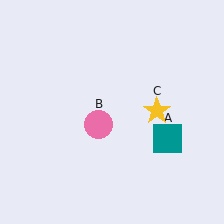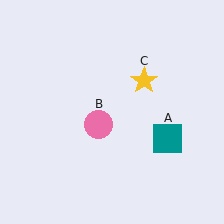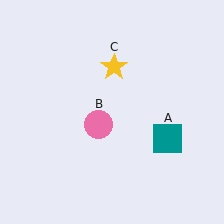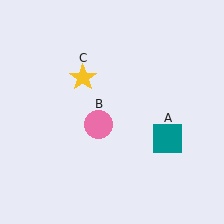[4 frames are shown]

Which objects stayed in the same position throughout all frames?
Teal square (object A) and pink circle (object B) remained stationary.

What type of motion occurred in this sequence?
The yellow star (object C) rotated counterclockwise around the center of the scene.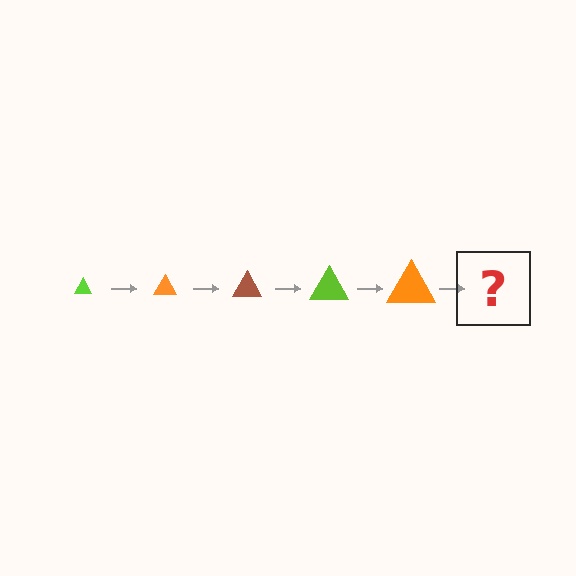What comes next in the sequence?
The next element should be a brown triangle, larger than the previous one.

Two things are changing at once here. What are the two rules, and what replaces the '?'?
The two rules are that the triangle grows larger each step and the color cycles through lime, orange, and brown. The '?' should be a brown triangle, larger than the previous one.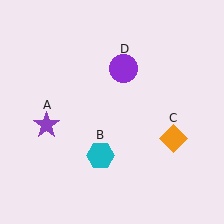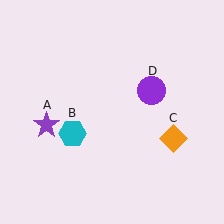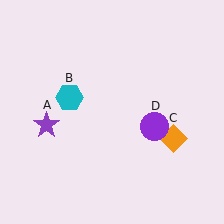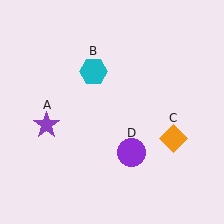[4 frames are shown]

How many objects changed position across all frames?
2 objects changed position: cyan hexagon (object B), purple circle (object D).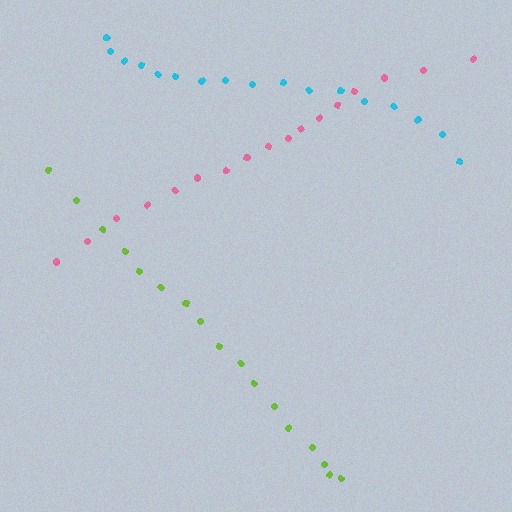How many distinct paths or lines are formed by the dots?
There are 3 distinct paths.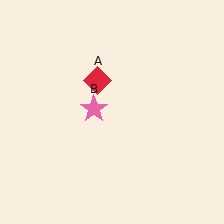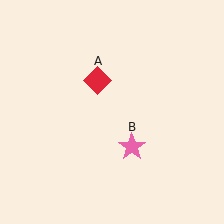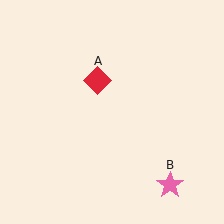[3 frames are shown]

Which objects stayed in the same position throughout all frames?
Red diamond (object A) remained stationary.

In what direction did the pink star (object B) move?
The pink star (object B) moved down and to the right.